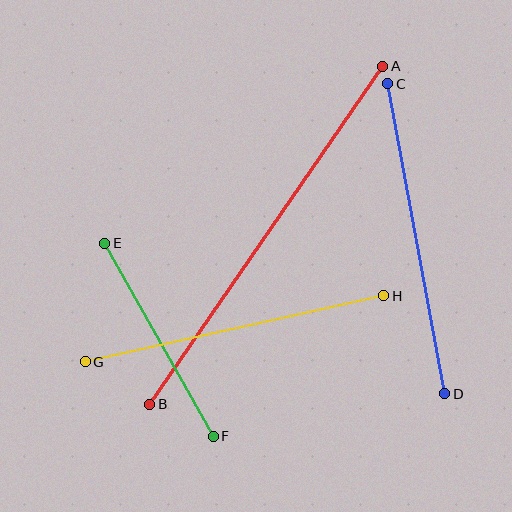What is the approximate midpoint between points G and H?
The midpoint is at approximately (235, 329) pixels.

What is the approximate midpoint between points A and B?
The midpoint is at approximately (266, 235) pixels.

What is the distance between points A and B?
The distance is approximately 411 pixels.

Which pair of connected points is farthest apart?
Points A and B are farthest apart.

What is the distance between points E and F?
The distance is approximately 221 pixels.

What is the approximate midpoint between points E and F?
The midpoint is at approximately (159, 340) pixels.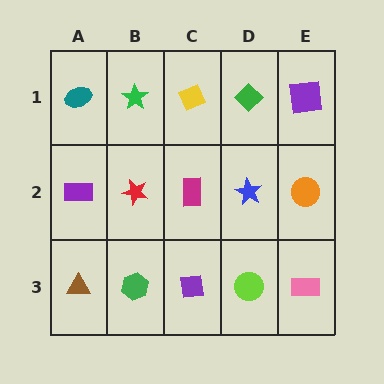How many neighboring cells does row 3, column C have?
3.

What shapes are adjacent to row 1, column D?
A blue star (row 2, column D), a yellow diamond (row 1, column C), a purple square (row 1, column E).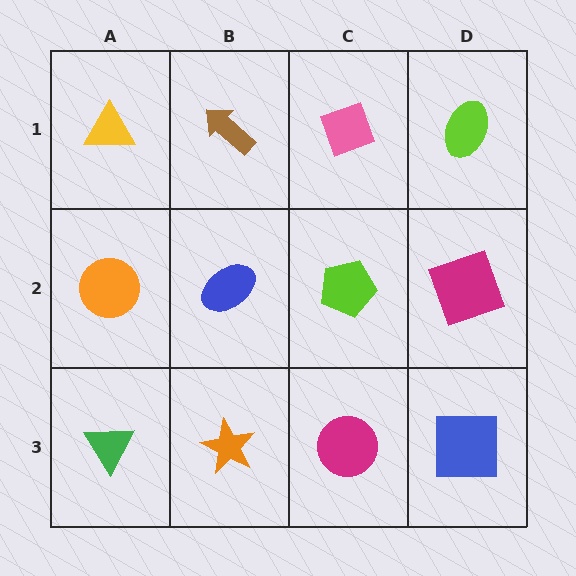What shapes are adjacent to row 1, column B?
A blue ellipse (row 2, column B), a yellow triangle (row 1, column A), a pink diamond (row 1, column C).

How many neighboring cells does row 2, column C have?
4.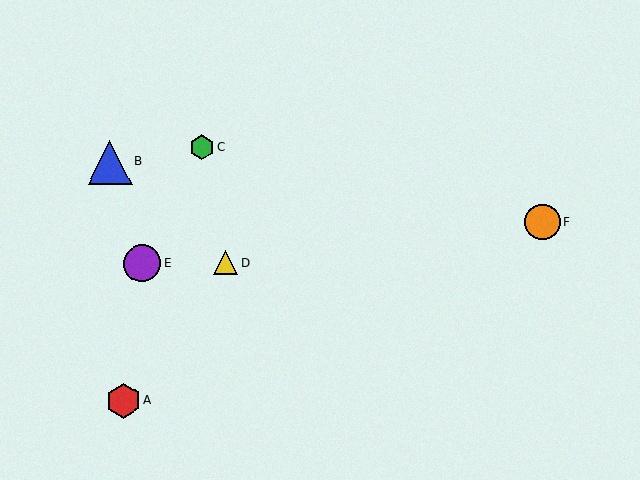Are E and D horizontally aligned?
Yes, both are at y≈263.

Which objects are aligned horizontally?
Objects D, E are aligned horizontally.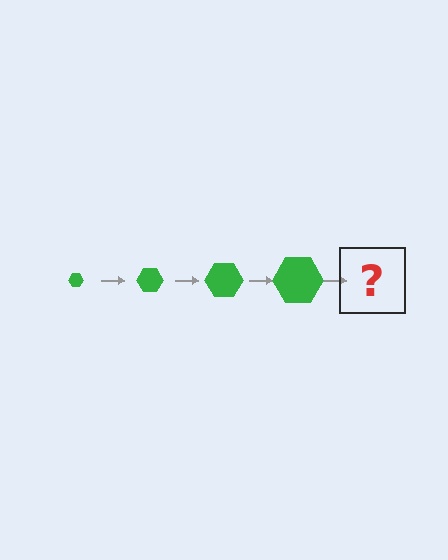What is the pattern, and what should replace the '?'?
The pattern is that the hexagon gets progressively larger each step. The '?' should be a green hexagon, larger than the previous one.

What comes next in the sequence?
The next element should be a green hexagon, larger than the previous one.